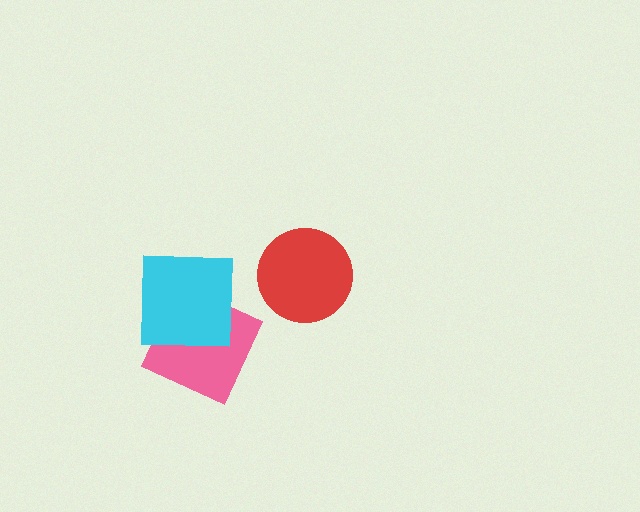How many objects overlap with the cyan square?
1 object overlaps with the cyan square.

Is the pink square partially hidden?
Yes, it is partially covered by another shape.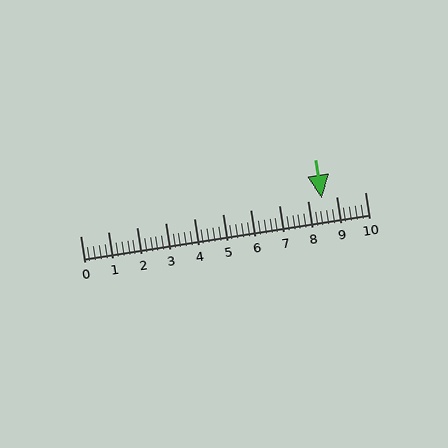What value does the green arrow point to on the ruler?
The green arrow points to approximately 8.5.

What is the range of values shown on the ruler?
The ruler shows values from 0 to 10.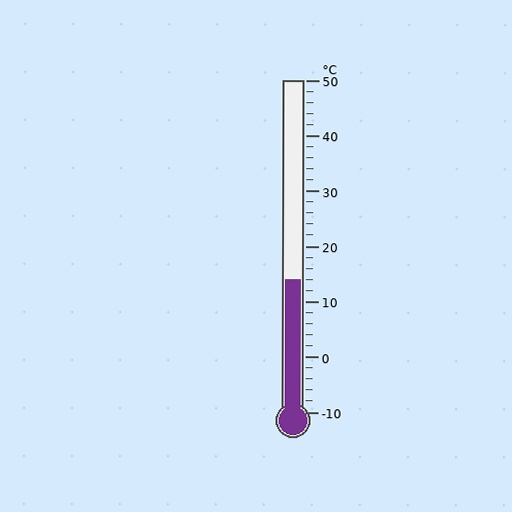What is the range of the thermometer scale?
The thermometer scale ranges from -10°C to 50°C.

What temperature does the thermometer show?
The thermometer shows approximately 14°C.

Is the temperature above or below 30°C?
The temperature is below 30°C.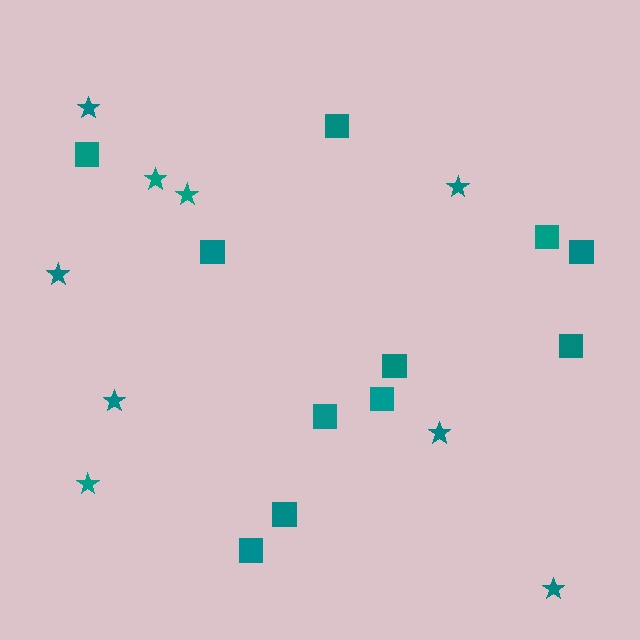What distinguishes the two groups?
There are 2 groups: one group of squares (11) and one group of stars (9).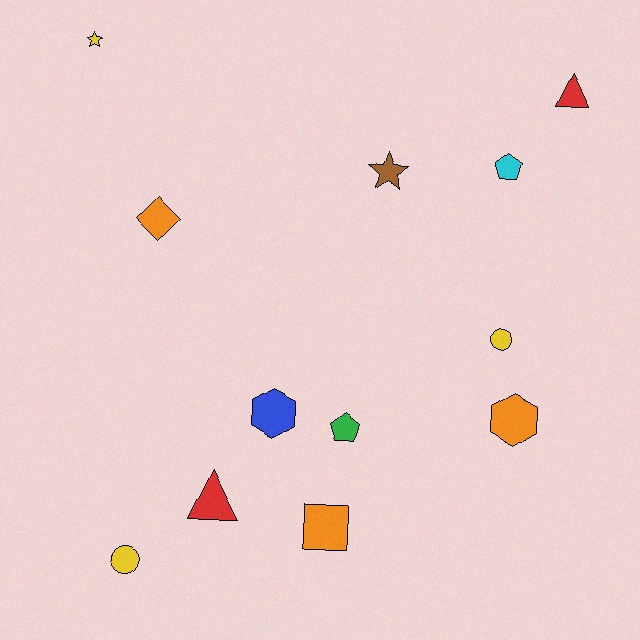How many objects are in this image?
There are 12 objects.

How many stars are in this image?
There are 2 stars.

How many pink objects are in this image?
There are no pink objects.